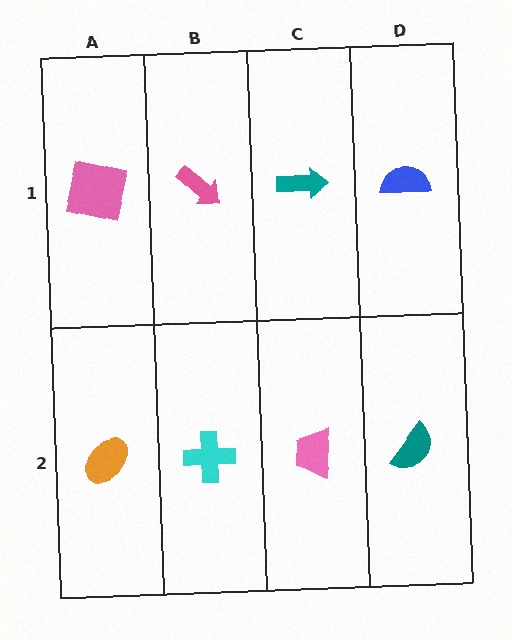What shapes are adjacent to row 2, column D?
A blue semicircle (row 1, column D), a pink trapezoid (row 2, column C).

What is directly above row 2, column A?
A pink square.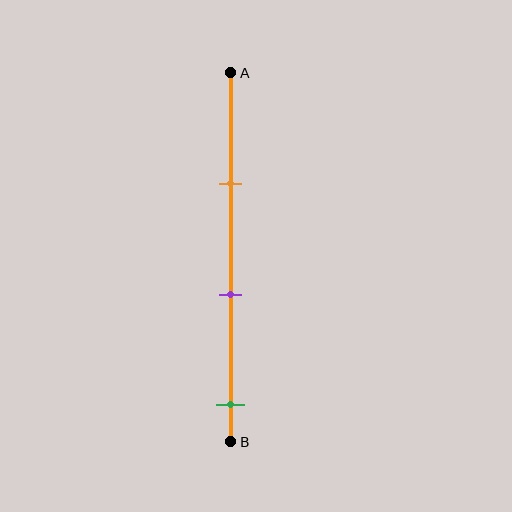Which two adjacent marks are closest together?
The orange and purple marks are the closest adjacent pair.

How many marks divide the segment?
There are 3 marks dividing the segment.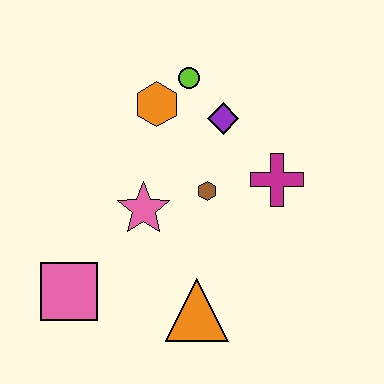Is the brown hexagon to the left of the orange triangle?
No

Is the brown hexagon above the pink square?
Yes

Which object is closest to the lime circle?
The orange hexagon is closest to the lime circle.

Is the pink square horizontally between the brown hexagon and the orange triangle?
No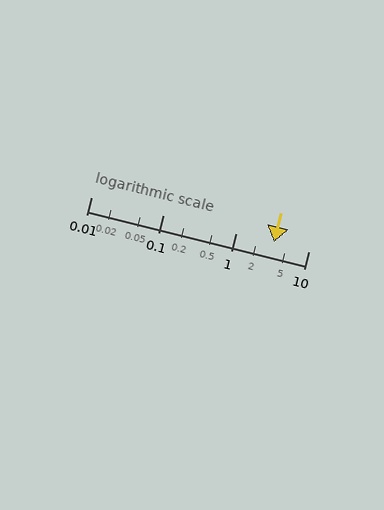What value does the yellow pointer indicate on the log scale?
The pointer indicates approximately 3.3.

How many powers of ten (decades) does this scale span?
The scale spans 3 decades, from 0.01 to 10.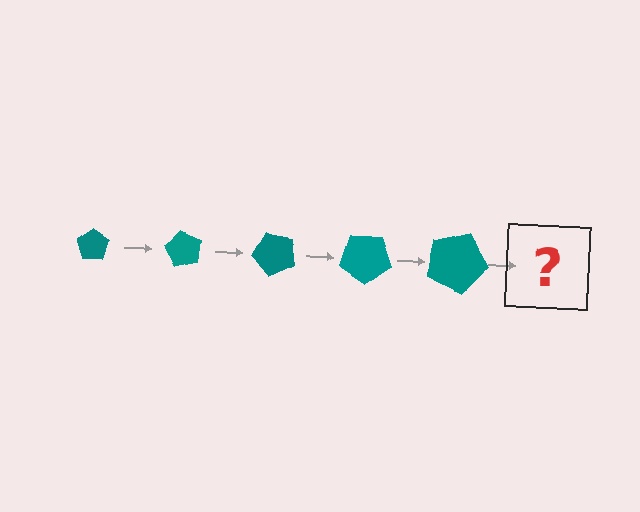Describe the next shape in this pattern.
It should be a pentagon, larger than the previous one and rotated 300 degrees from the start.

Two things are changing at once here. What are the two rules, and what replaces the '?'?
The two rules are that the pentagon grows larger each step and it rotates 60 degrees each step. The '?' should be a pentagon, larger than the previous one and rotated 300 degrees from the start.